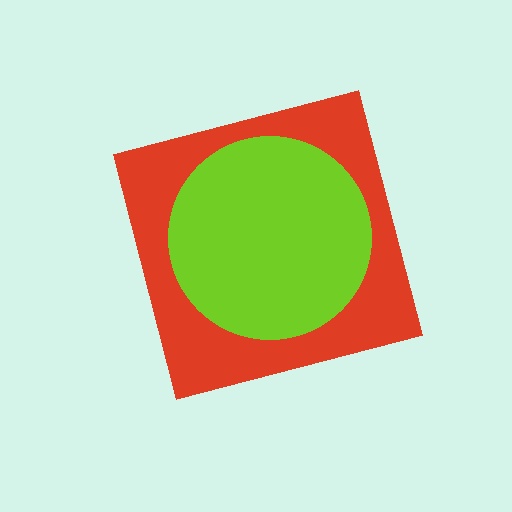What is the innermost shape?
The lime circle.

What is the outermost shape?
The red square.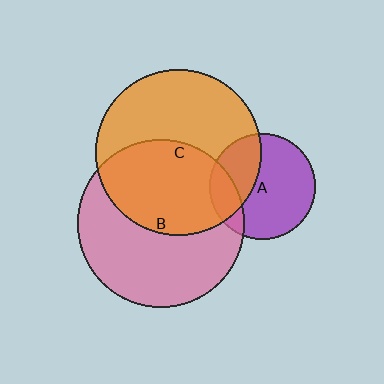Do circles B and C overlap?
Yes.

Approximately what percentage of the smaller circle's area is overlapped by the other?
Approximately 45%.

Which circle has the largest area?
Circle B (pink).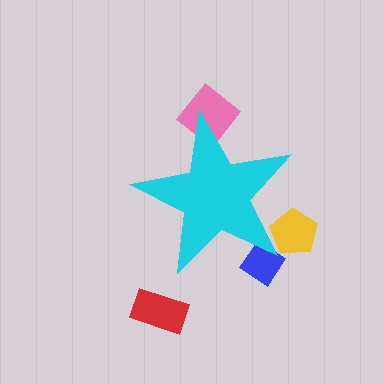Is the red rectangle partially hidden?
No, the red rectangle is fully visible.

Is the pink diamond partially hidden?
Yes, the pink diamond is partially hidden behind the cyan star.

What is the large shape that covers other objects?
A cyan star.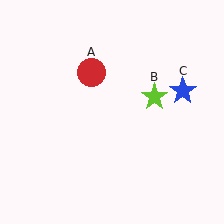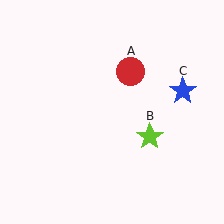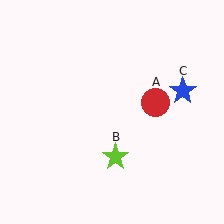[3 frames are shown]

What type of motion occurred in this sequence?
The red circle (object A), lime star (object B) rotated clockwise around the center of the scene.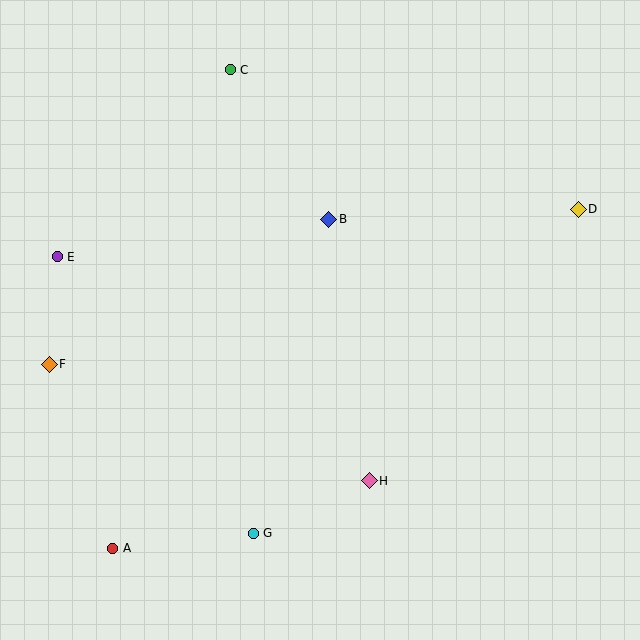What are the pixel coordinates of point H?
Point H is at (369, 481).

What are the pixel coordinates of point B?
Point B is at (329, 219).